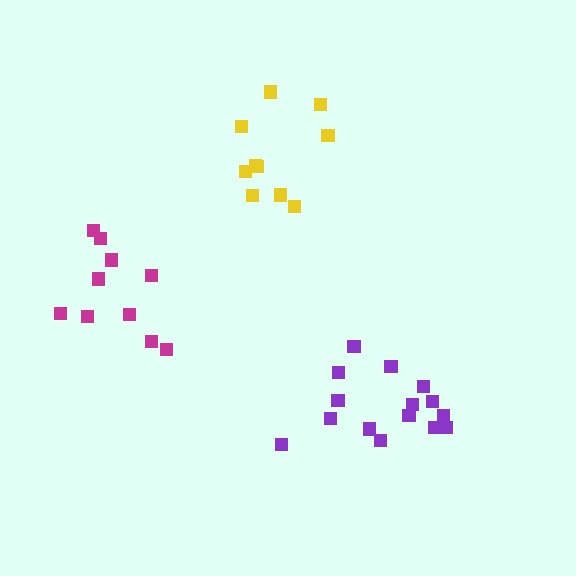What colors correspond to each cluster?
The clusters are colored: purple, magenta, yellow.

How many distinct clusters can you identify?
There are 3 distinct clusters.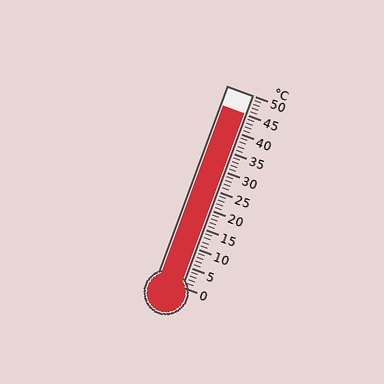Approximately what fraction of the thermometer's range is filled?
The thermometer is filled to approximately 90% of its range.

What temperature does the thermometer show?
The thermometer shows approximately 45°C.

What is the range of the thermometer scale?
The thermometer scale ranges from 0°C to 50°C.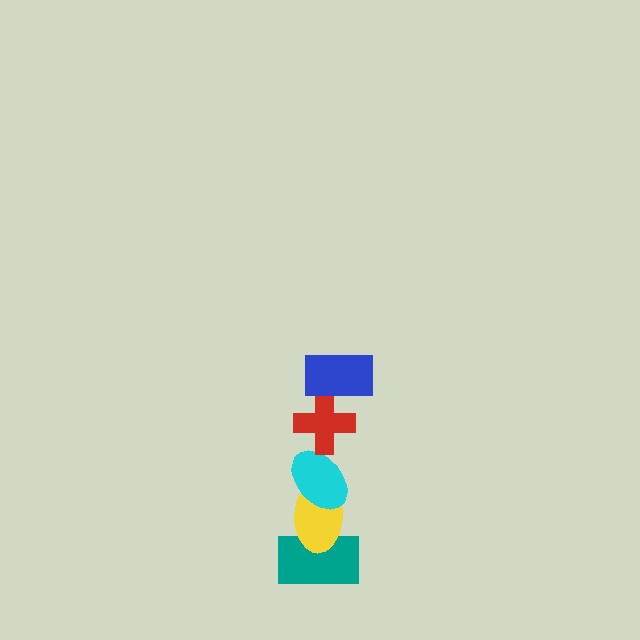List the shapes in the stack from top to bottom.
From top to bottom: the blue rectangle, the red cross, the cyan ellipse, the yellow ellipse, the teal rectangle.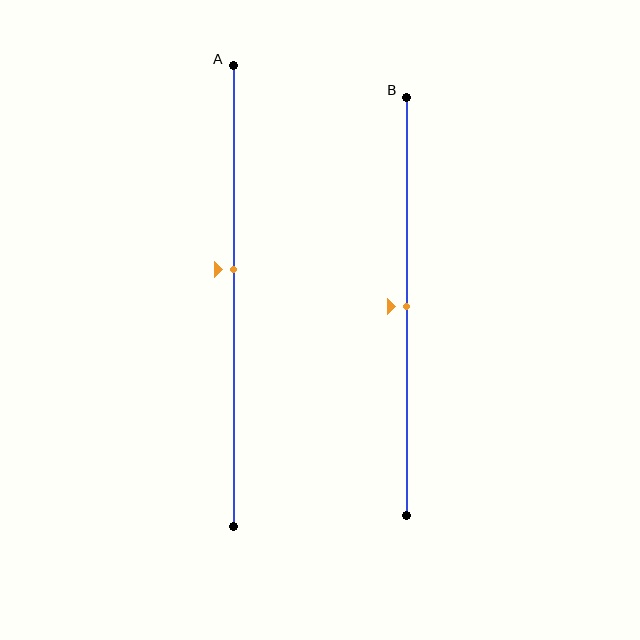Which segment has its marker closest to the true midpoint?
Segment B has its marker closest to the true midpoint.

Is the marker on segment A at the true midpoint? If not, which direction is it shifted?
No, the marker on segment A is shifted upward by about 6% of the segment length.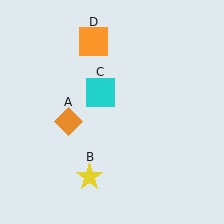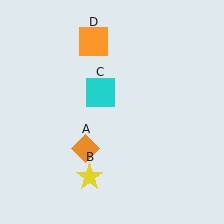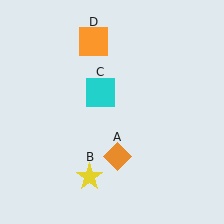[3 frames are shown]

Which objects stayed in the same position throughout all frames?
Yellow star (object B) and cyan square (object C) and orange square (object D) remained stationary.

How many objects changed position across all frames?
1 object changed position: orange diamond (object A).